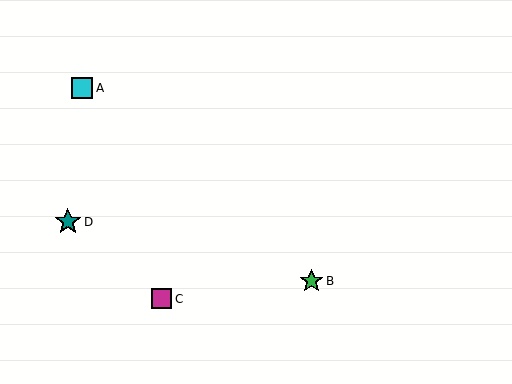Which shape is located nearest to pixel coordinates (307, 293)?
The green star (labeled B) at (312, 281) is nearest to that location.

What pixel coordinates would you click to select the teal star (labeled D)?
Click at (68, 222) to select the teal star D.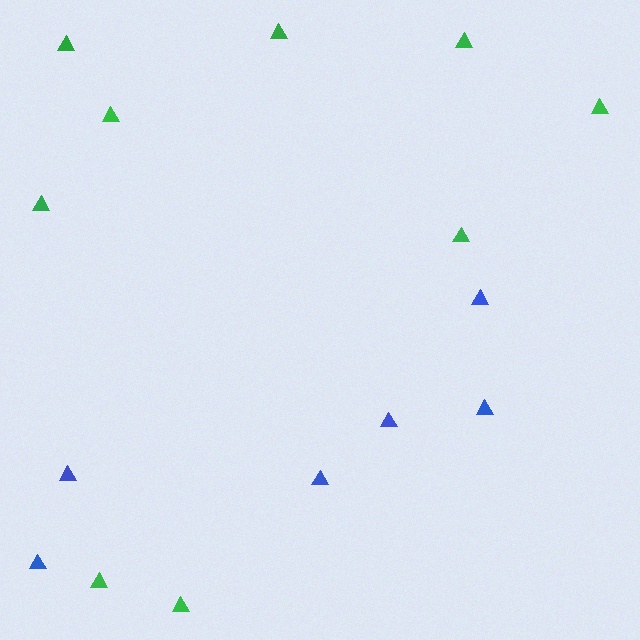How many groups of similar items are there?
There are 2 groups: one group of green triangles (9) and one group of blue triangles (6).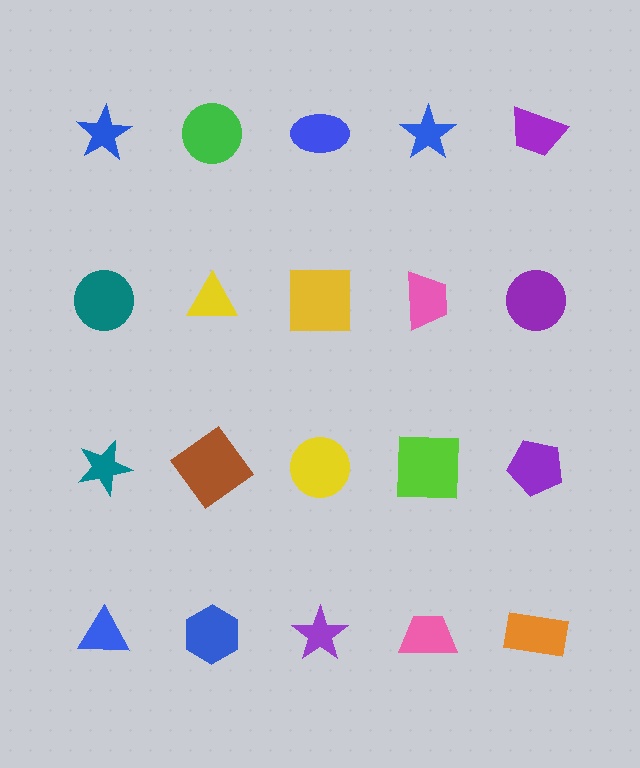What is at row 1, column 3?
A blue ellipse.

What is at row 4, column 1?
A blue triangle.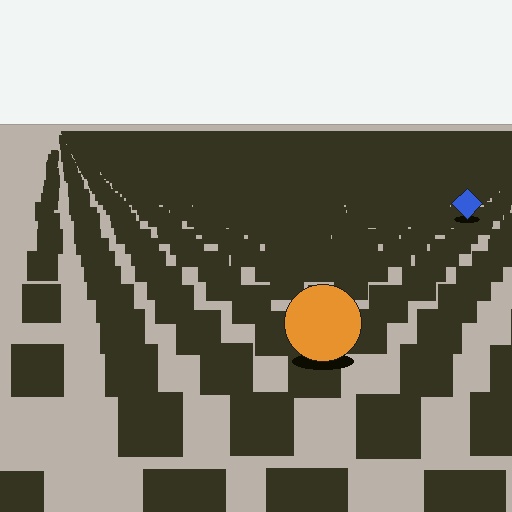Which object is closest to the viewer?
The orange circle is closest. The texture marks near it are larger and more spread out.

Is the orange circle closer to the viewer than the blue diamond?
Yes. The orange circle is closer — you can tell from the texture gradient: the ground texture is coarser near it.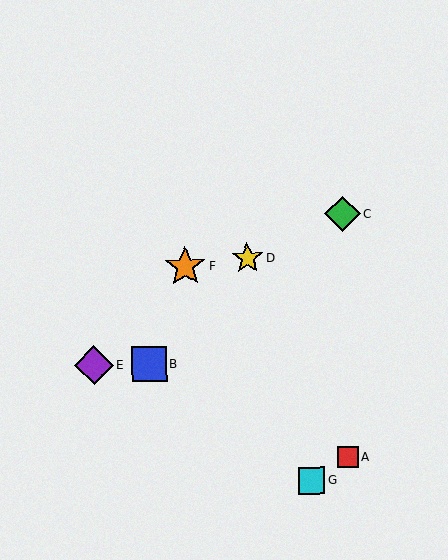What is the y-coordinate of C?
Object C is at y≈214.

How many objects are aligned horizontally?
2 objects (B, E) are aligned horizontally.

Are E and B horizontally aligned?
Yes, both are at y≈365.